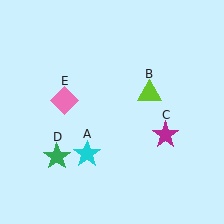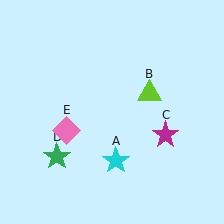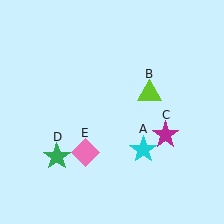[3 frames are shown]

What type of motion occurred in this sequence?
The cyan star (object A), pink diamond (object E) rotated counterclockwise around the center of the scene.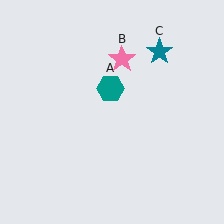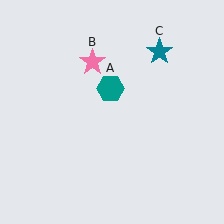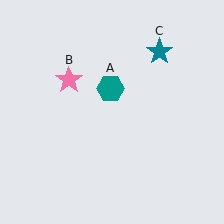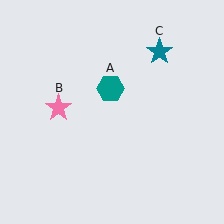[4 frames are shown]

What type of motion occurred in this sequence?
The pink star (object B) rotated counterclockwise around the center of the scene.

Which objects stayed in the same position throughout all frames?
Teal hexagon (object A) and teal star (object C) remained stationary.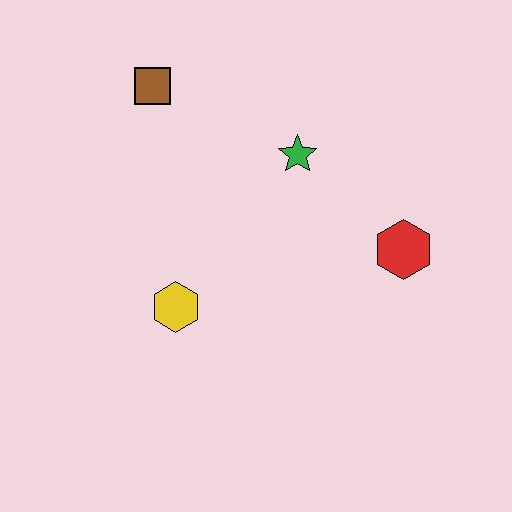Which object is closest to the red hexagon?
The green star is closest to the red hexagon.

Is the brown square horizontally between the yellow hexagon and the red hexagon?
No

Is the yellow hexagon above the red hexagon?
No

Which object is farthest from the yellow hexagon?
The red hexagon is farthest from the yellow hexagon.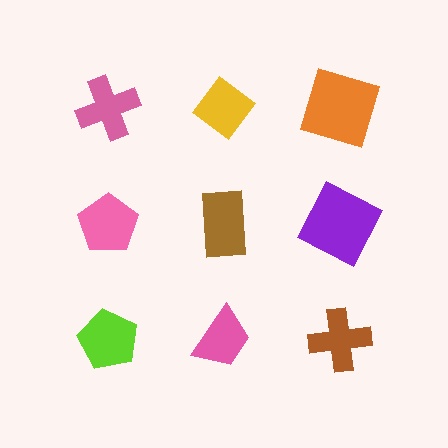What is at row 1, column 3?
An orange square.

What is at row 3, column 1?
A lime pentagon.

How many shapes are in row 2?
3 shapes.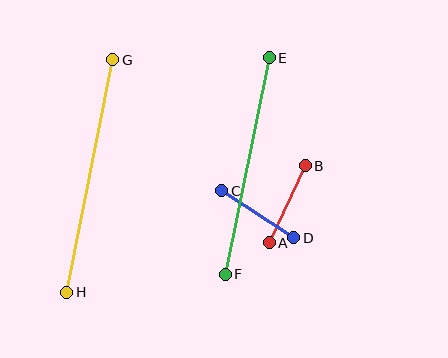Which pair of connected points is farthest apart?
Points G and H are farthest apart.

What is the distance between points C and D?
The distance is approximately 86 pixels.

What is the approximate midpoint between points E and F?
The midpoint is at approximately (247, 166) pixels.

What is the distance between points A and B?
The distance is approximately 85 pixels.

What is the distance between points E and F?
The distance is approximately 221 pixels.